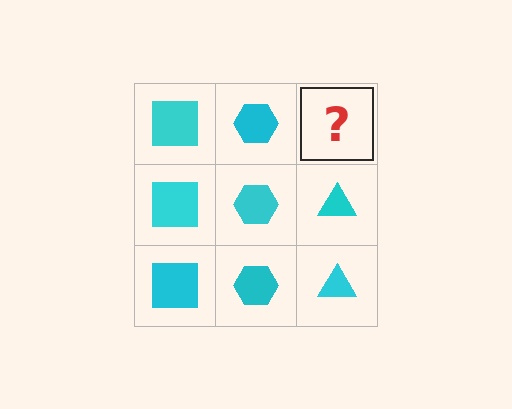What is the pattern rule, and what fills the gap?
The rule is that each column has a consistent shape. The gap should be filled with a cyan triangle.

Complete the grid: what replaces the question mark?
The question mark should be replaced with a cyan triangle.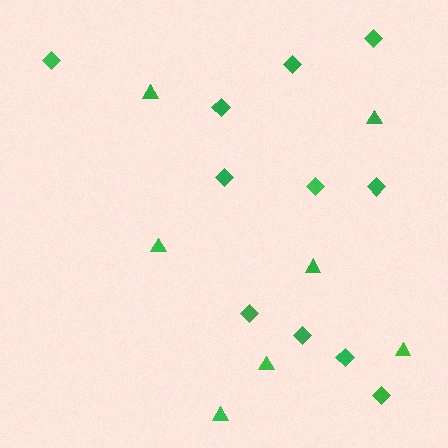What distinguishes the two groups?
There are 2 groups: one group of diamonds (11) and one group of triangles (7).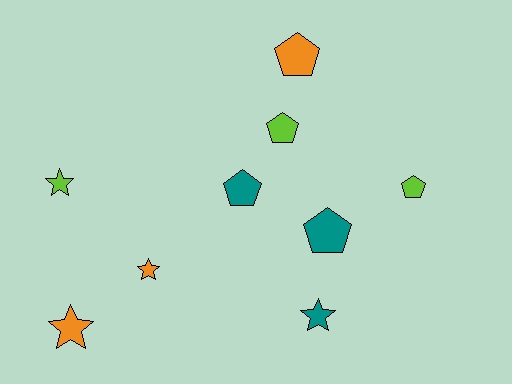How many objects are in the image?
There are 9 objects.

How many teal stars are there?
There is 1 teal star.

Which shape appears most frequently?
Pentagon, with 5 objects.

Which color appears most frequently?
Lime, with 3 objects.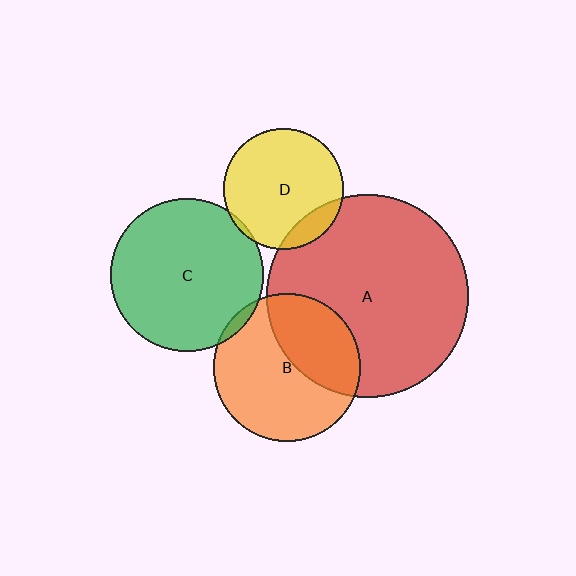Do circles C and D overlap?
Yes.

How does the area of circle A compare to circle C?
Approximately 1.8 times.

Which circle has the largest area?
Circle A (red).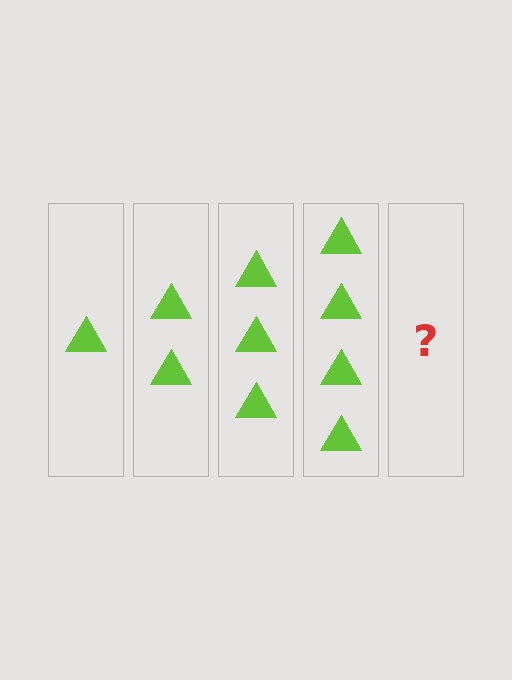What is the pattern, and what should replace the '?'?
The pattern is that each step adds one more triangle. The '?' should be 5 triangles.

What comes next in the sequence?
The next element should be 5 triangles.